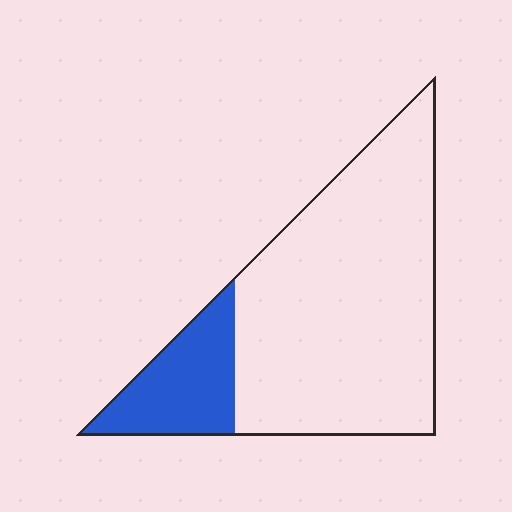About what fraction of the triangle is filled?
About one fifth (1/5).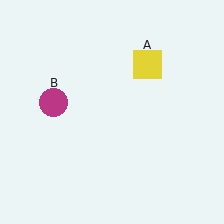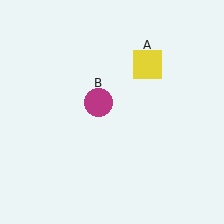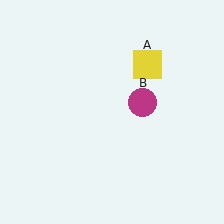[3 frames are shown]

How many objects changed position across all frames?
1 object changed position: magenta circle (object B).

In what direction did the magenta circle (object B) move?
The magenta circle (object B) moved right.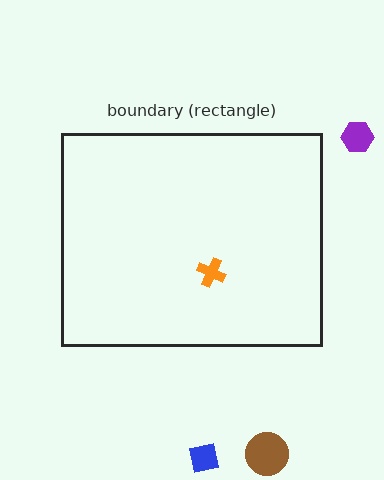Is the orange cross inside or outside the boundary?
Inside.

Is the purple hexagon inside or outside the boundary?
Outside.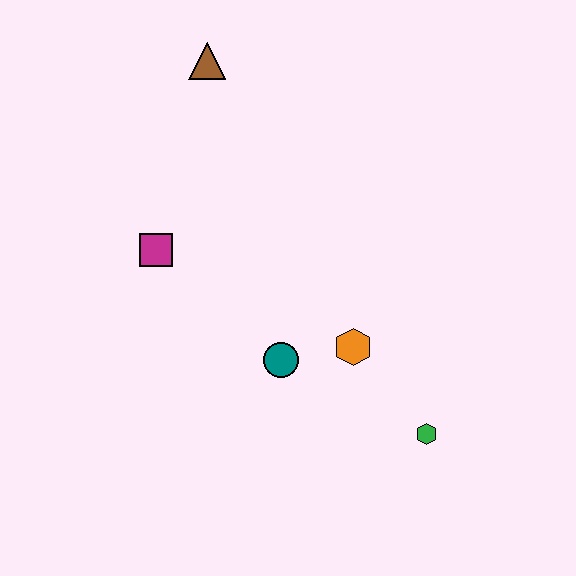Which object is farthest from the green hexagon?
The brown triangle is farthest from the green hexagon.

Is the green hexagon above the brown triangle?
No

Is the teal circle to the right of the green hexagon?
No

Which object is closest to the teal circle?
The orange hexagon is closest to the teal circle.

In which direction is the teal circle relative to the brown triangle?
The teal circle is below the brown triangle.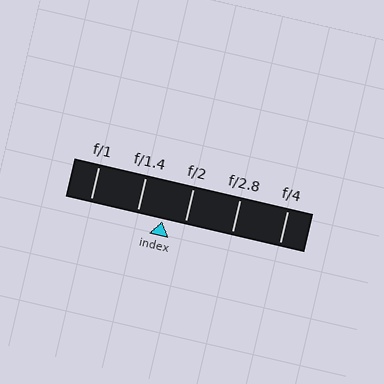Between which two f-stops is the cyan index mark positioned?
The index mark is between f/1.4 and f/2.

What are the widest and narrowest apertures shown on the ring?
The widest aperture shown is f/1 and the narrowest is f/4.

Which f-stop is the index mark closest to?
The index mark is closest to f/2.